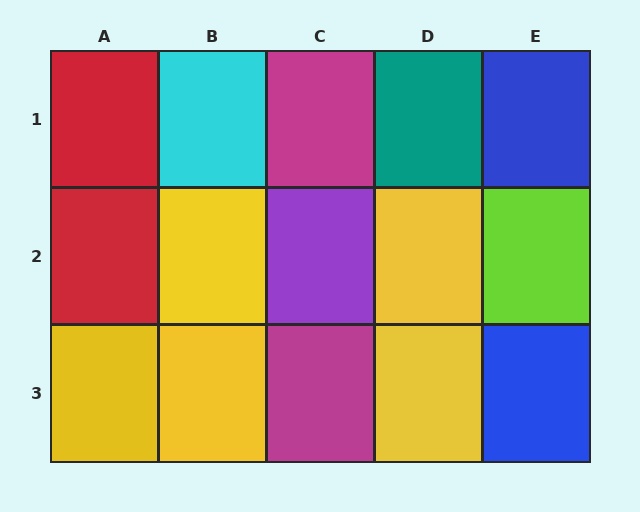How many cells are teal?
1 cell is teal.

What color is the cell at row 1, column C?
Magenta.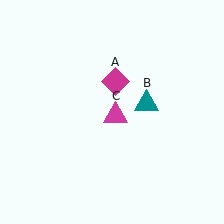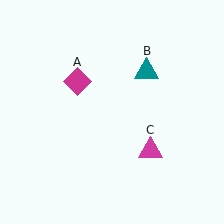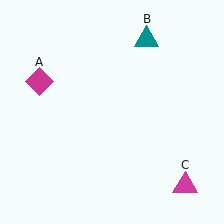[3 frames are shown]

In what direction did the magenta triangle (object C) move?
The magenta triangle (object C) moved down and to the right.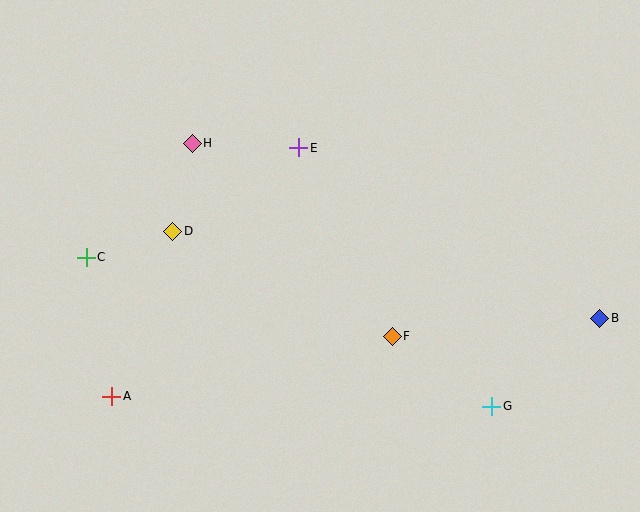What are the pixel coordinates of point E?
Point E is at (299, 148).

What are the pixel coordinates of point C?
Point C is at (86, 257).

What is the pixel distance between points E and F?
The distance between E and F is 211 pixels.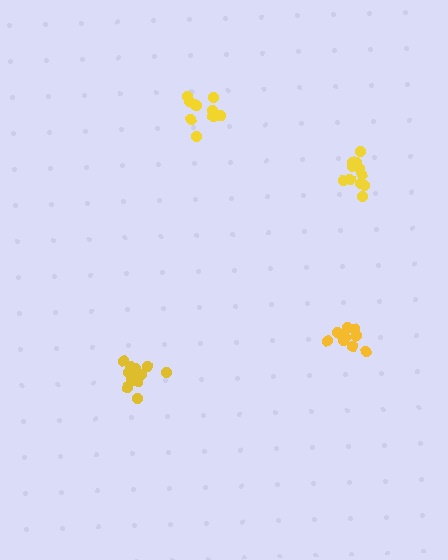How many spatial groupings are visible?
There are 4 spatial groupings.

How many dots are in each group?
Group 1: 10 dots, Group 2: 11 dots, Group 3: 13 dots, Group 4: 11 dots (45 total).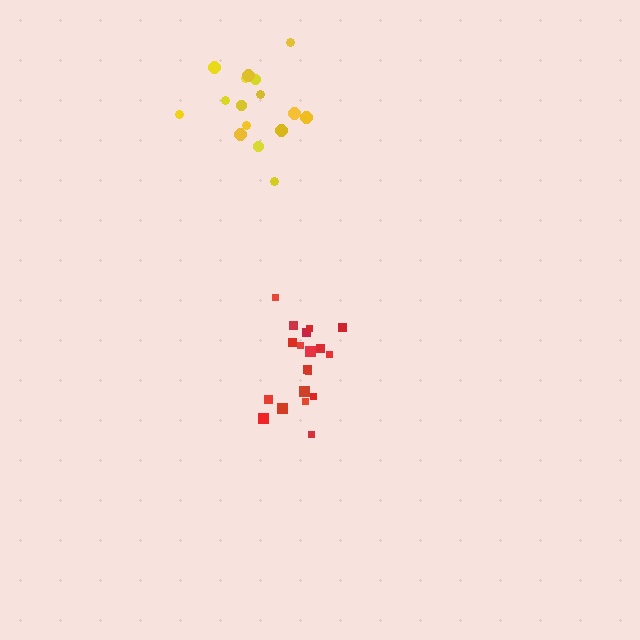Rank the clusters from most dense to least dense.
red, yellow.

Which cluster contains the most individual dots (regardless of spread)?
Red (19).